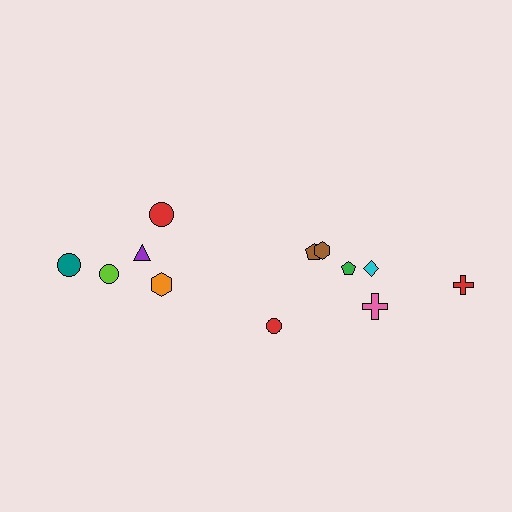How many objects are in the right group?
There are 7 objects.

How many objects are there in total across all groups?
There are 12 objects.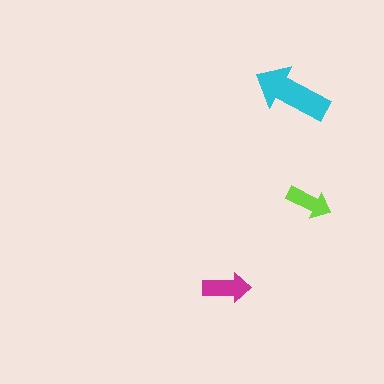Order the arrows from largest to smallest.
the cyan one, the magenta one, the lime one.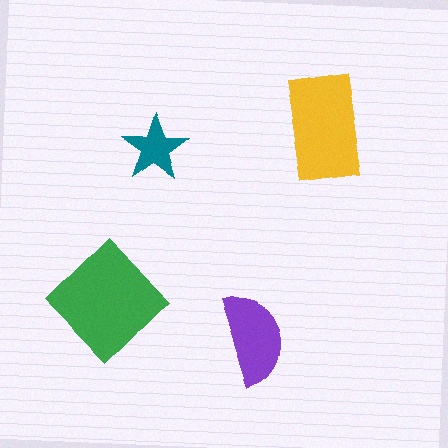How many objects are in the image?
There are 4 objects in the image.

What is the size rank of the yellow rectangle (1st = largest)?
2nd.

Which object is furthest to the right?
The yellow rectangle is rightmost.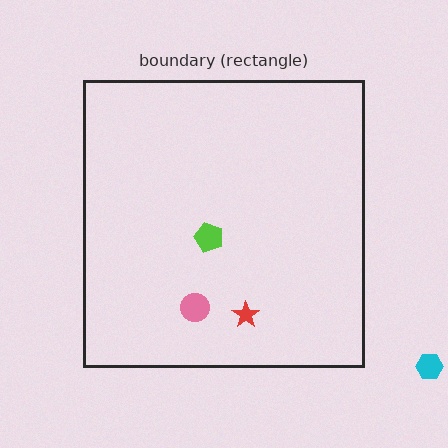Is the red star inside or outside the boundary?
Inside.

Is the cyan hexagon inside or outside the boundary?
Outside.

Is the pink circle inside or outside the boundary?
Inside.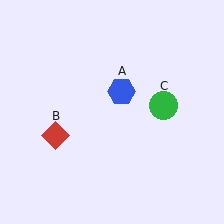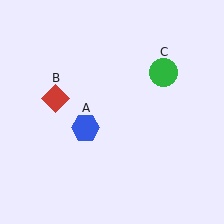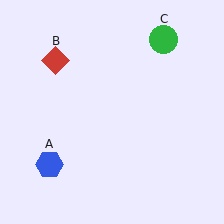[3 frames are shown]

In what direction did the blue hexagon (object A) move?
The blue hexagon (object A) moved down and to the left.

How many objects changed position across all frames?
3 objects changed position: blue hexagon (object A), red diamond (object B), green circle (object C).